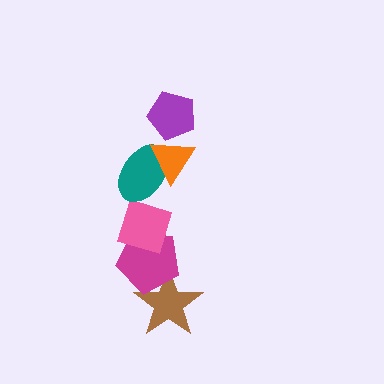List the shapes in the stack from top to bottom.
From top to bottom: the purple pentagon, the orange triangle, the teal ellipse, the pink diamond, the magenta pentagon, the brown star.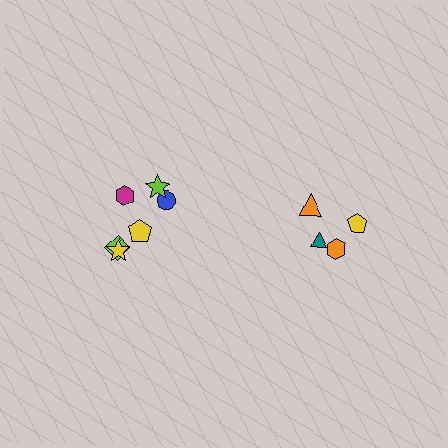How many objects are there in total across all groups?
There are 10 objects.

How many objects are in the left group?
There are 6 objects.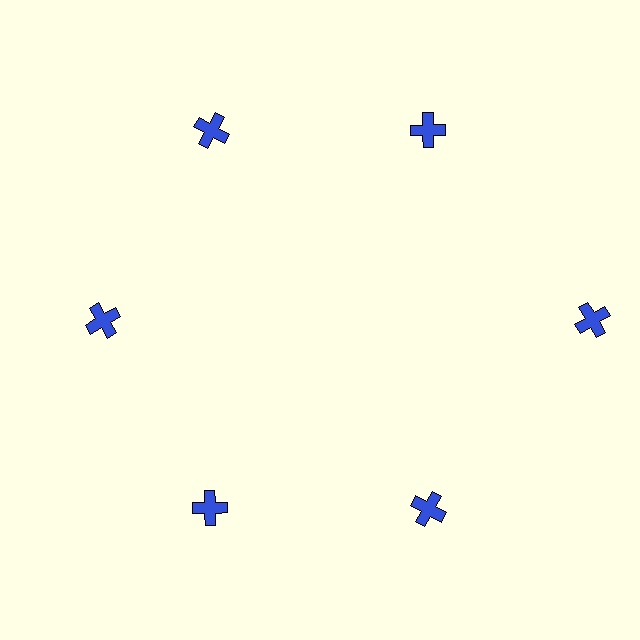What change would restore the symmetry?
The symmetry would be restored by moving it inward, back onto the ring so that all 6 crosses sit at equal angles and equal distance from the center.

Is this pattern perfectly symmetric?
No. The 6 blue crosses are arranged in a ring, but one element near the 3 o'clock position is pushed outward from the center, breaking the 6-fold rotational symmetry.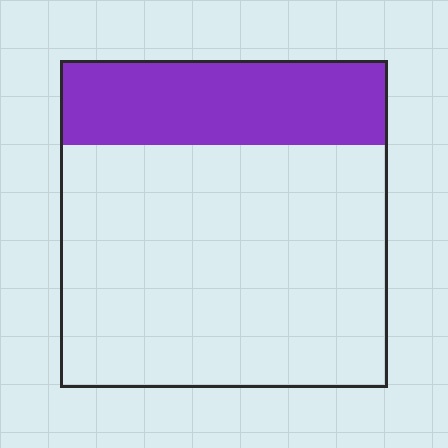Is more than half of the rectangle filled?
No.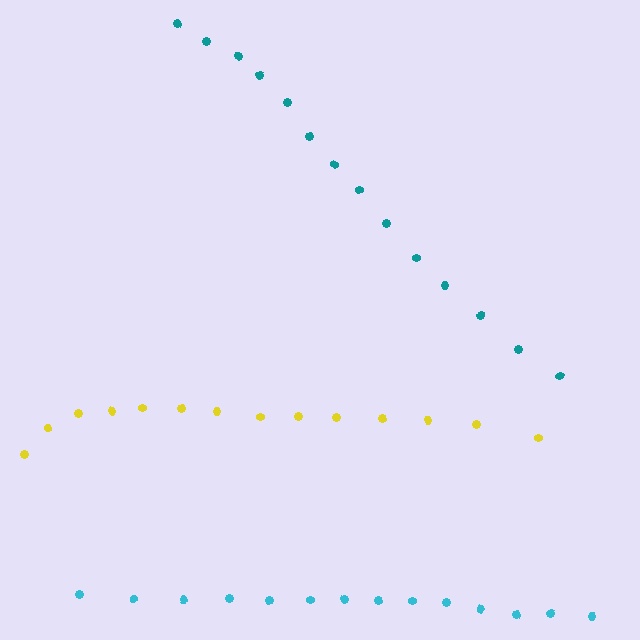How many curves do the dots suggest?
There are 3 distinct paths.